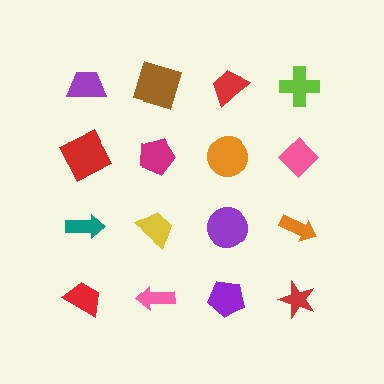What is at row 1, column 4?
A lime cross.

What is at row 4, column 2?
A pink arrow.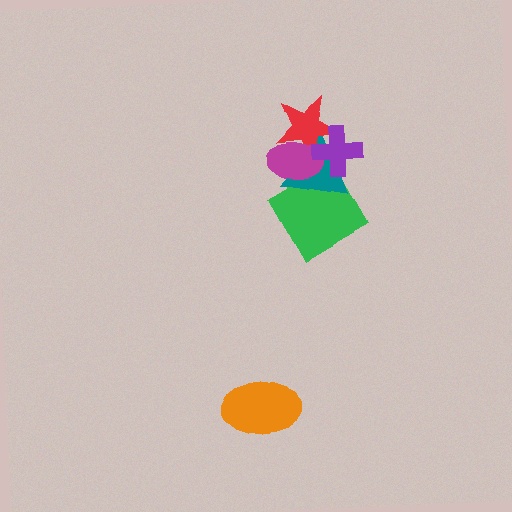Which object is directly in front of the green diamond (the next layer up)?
The teal triangle is directly in front of the green diamond.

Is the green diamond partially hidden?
Yes, it is partially covered by another shape.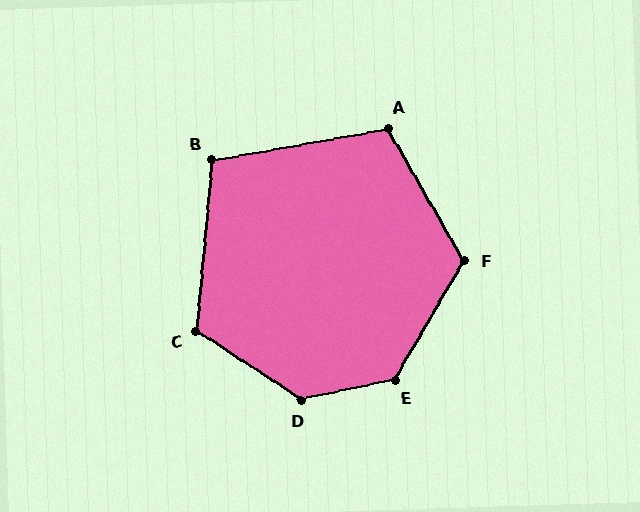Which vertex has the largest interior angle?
D, at approximately 135 degrees.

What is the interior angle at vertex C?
Approximately 118 degrees (obtuse).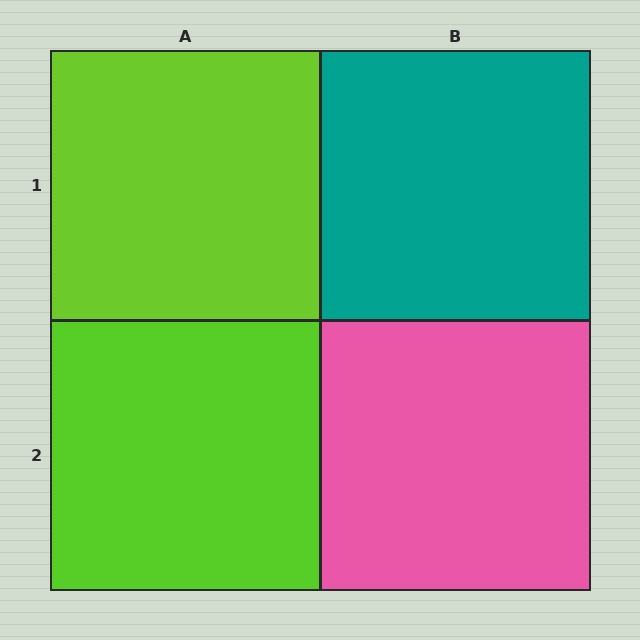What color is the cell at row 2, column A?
Lime.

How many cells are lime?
2 cells are lime.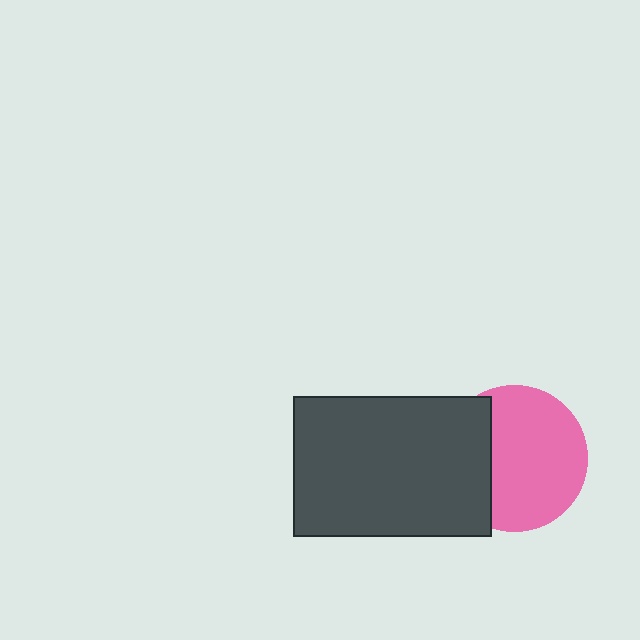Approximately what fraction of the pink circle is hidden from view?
Roughly 30% of the pink circle is hidden behind the dark gray rectangle.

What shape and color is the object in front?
The object in front is a dark gray rectangle.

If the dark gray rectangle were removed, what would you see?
You would see the complete pink circle.